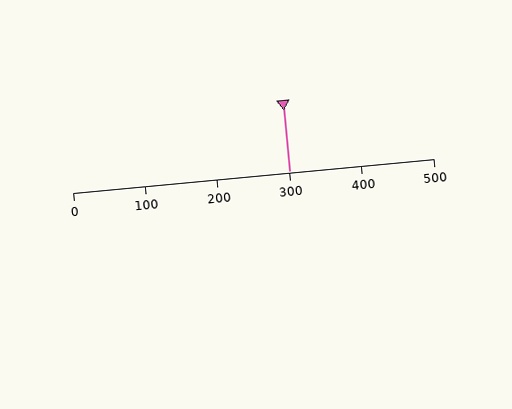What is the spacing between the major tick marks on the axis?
The major ticks are spaced 100 apart.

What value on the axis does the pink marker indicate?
The marker indicates approximately 300.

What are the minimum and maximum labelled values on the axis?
The axis runs from 0 to 500.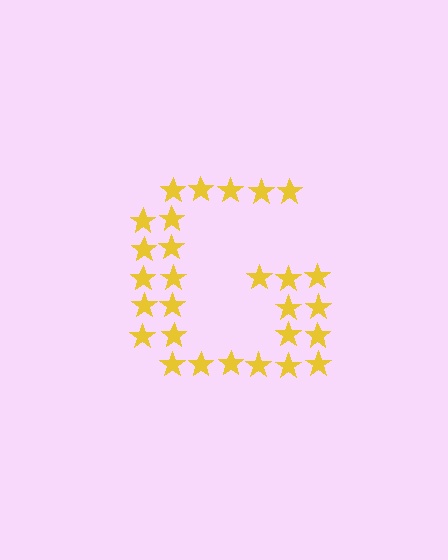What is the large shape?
The large shape is the letter G.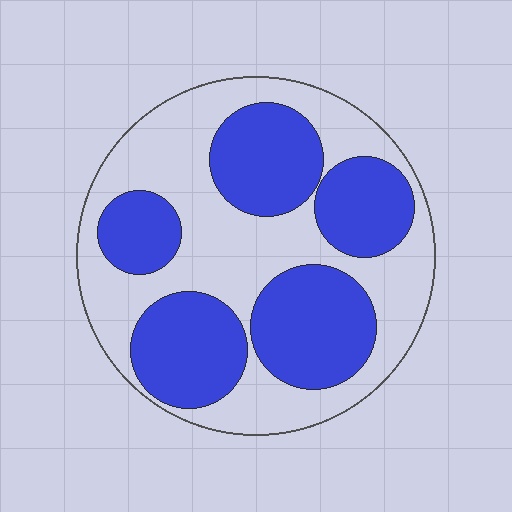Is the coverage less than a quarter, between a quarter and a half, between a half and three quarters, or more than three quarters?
Between a quarter and a half.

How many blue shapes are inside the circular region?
5.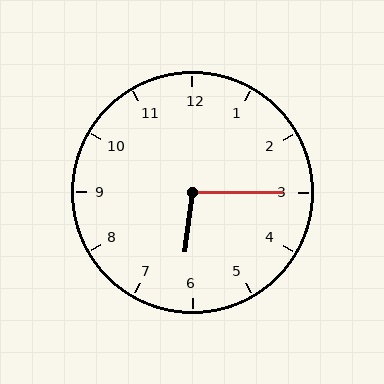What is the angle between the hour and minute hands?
Approximately 98 degrees.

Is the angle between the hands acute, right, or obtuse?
It is obtuse.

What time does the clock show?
6:15.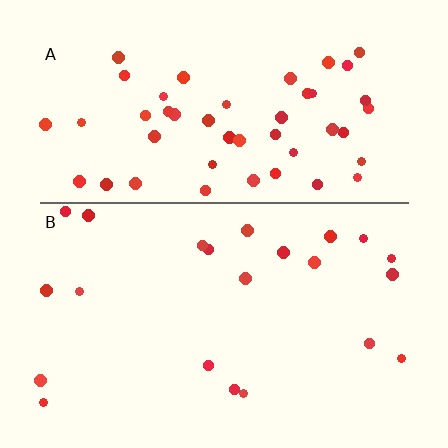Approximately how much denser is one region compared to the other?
Approximately 2.2× — region A over region B.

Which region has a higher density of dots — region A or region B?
A (the top).